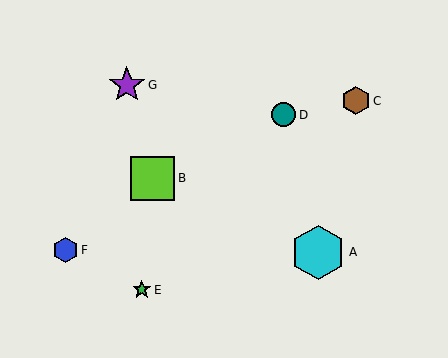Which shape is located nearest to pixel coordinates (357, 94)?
The brown hexagon (labeled C) at (356, 101) is nearest to that location.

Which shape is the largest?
The cyan hexagon (labeled A) is the largest.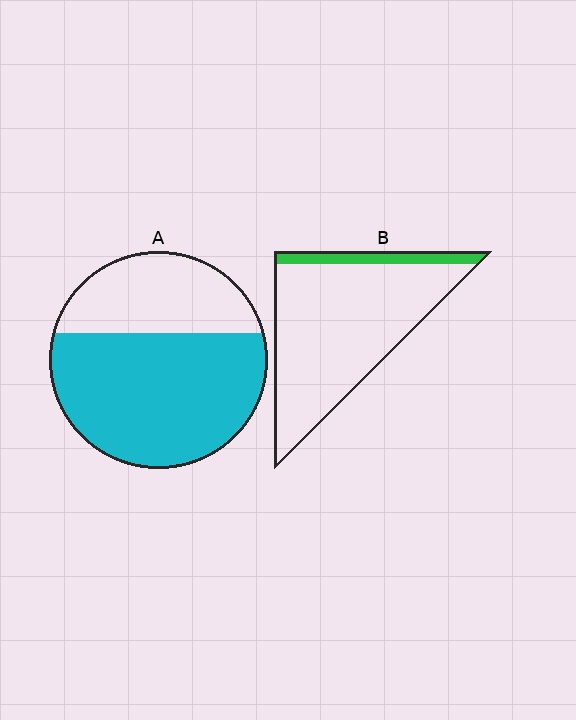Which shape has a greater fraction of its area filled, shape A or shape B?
Shape A.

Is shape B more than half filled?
No.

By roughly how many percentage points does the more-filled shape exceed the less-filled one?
By roughly 55 percentage points (A over B).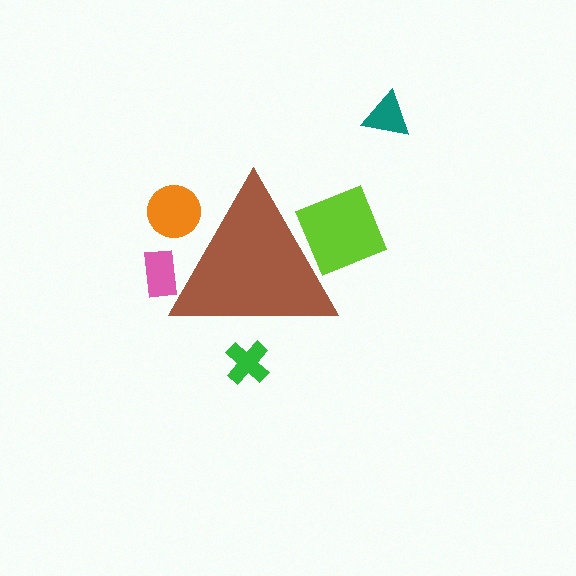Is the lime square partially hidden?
Yes, the lime square is partially hidden behind the brown triangle.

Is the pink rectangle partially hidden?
Yes, the pink rectangle is partially hidden behind the brown triangle.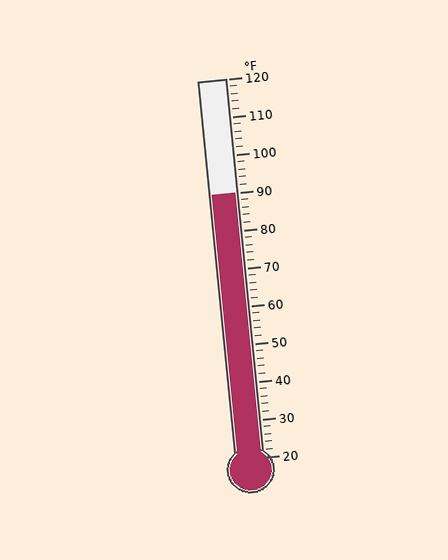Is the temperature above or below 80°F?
The temperature is above 80°F.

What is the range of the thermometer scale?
The thermometer scale ranges from 20°F to 120°F.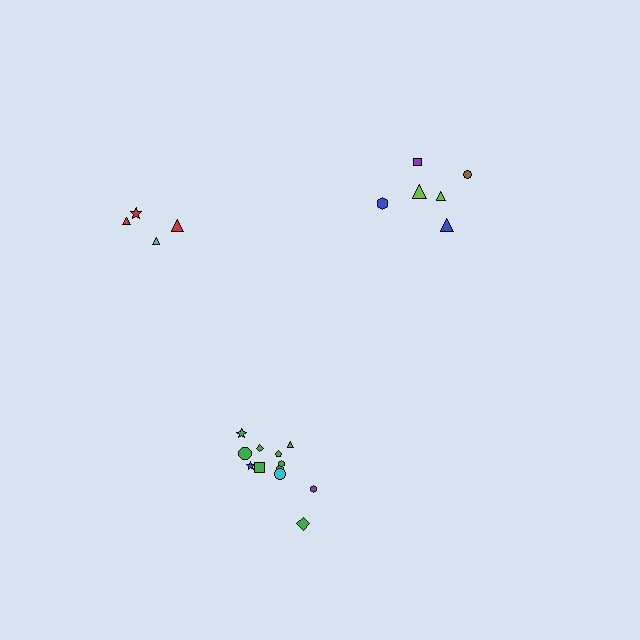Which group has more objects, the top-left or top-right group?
The top-right group.